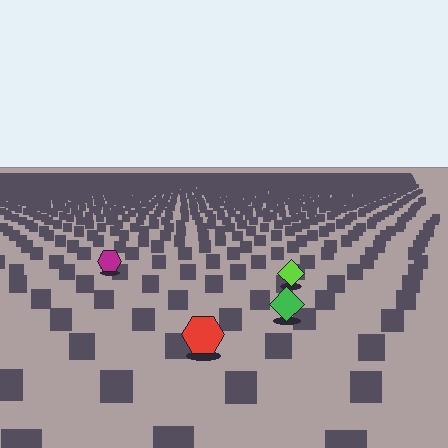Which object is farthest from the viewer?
The magenta hexagon is farthest from the viewer. It appears smaller and the ground texture around it is denser.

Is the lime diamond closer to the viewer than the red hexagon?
No. The red hexagon is closer — you can tell from the texture gradient: the ground texture is coarser near it.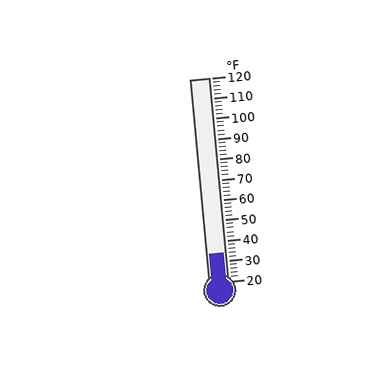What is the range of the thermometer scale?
The thermometer scale ranges from 20°F to 120°F.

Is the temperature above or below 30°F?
The temperature is above 30°F.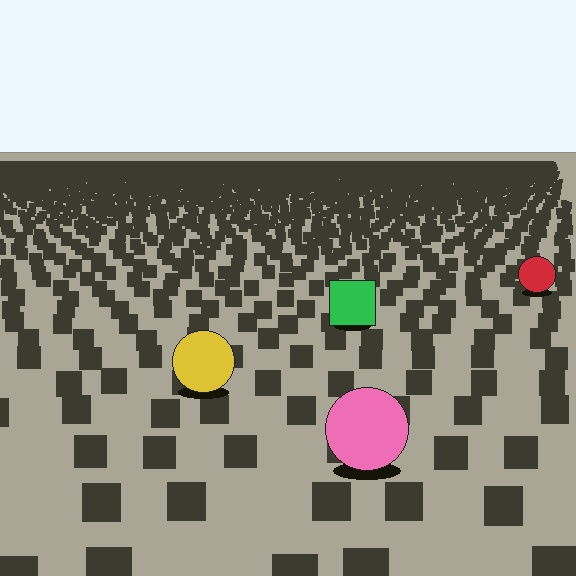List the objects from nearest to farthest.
From nearest to farthest: the pink circle, the yellow circle, the green square, the red circle.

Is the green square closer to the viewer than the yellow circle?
No. The yellow circle is closer — you can tell from the texture gradient: the ground texture is coarser near it.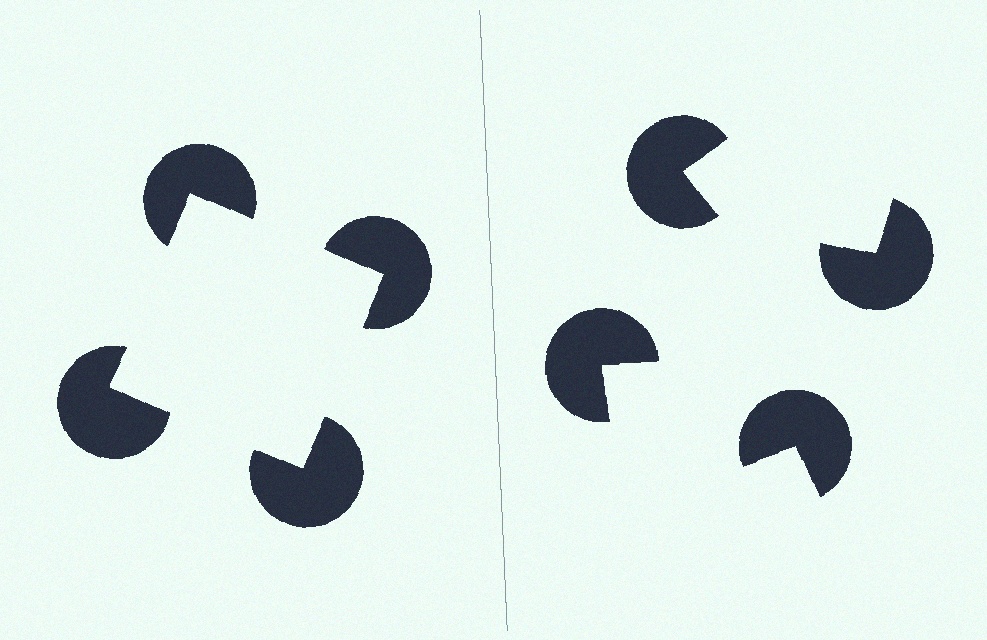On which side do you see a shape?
An illusory square appears on the left side. On the right side the wedge cuts are rotated, so no coherent shape forms.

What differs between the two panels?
The pac-man discs are positioned identically on both sides; only the wedge orientations differ. On the left they align to a square; on the right they are misaligned.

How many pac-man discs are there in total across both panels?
8 — 4 on each side.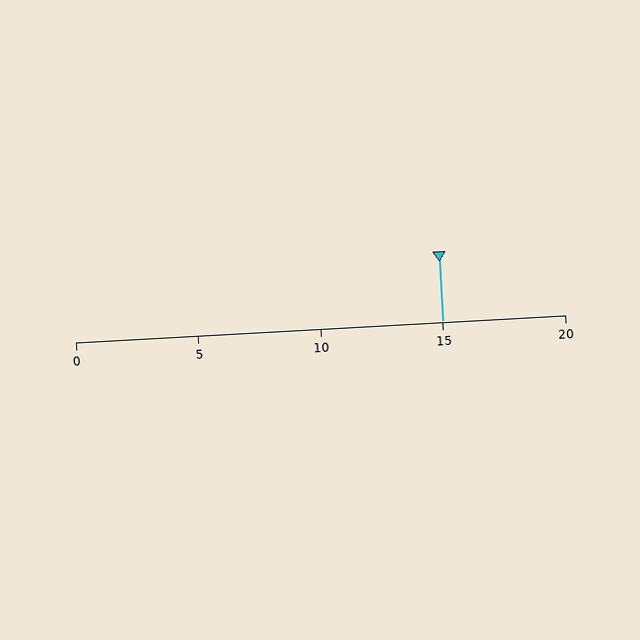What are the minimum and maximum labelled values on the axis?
The axis runs from 0 to 20.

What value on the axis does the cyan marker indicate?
The marker indicates approximately 15.